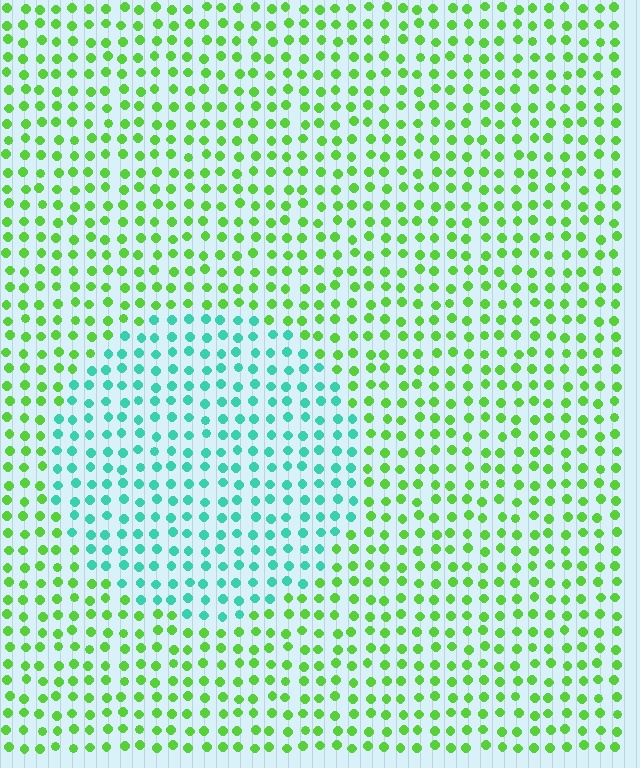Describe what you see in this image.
The image is filled with small lime elements in a uniform arrangement. A circle-shaped region is visible where the elements are tinted to a slightly different hue, forming a subtle color boundary.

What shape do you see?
I see a circle.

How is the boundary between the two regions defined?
The boundary is defined purely by a slight shift in hue (about 58 degrees). Spacing, size, and orientation are identical on both sides.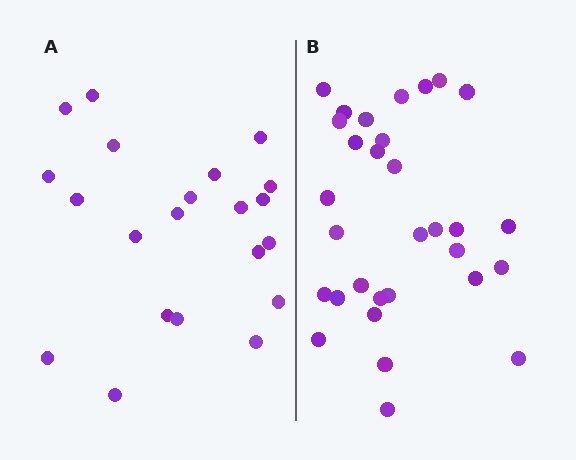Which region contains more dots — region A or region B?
Region B (the right region) has more dots.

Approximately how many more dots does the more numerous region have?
Region B has roughly 10 or so more dots than region A.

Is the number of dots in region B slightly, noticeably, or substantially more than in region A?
Region B has substantially more. The ratio is roughly 1.5 to 1.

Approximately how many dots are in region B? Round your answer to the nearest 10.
About 30 dots. (The exact count is 31, which rounds to 30.)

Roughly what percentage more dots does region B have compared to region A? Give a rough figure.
About 50% more.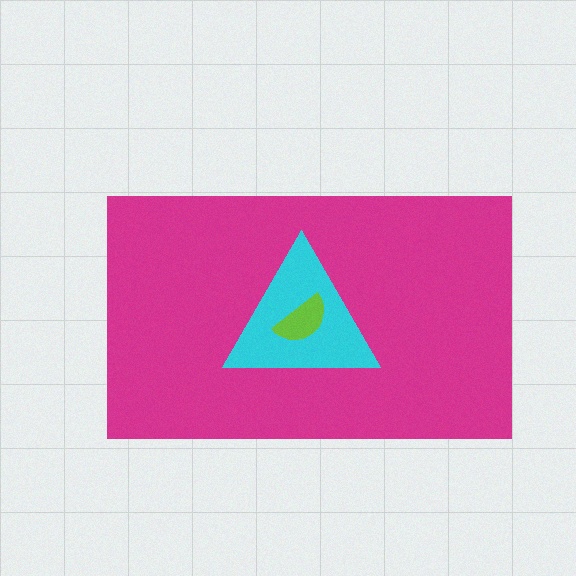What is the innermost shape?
The lime semicircle.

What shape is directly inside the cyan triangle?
The lime semicircle.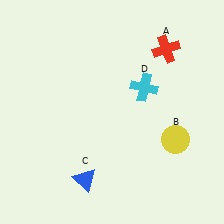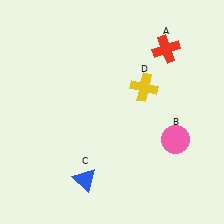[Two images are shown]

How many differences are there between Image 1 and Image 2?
There are 2 differences between the two images.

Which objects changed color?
B changed from yellow to pink. D changed from cyan to yellow.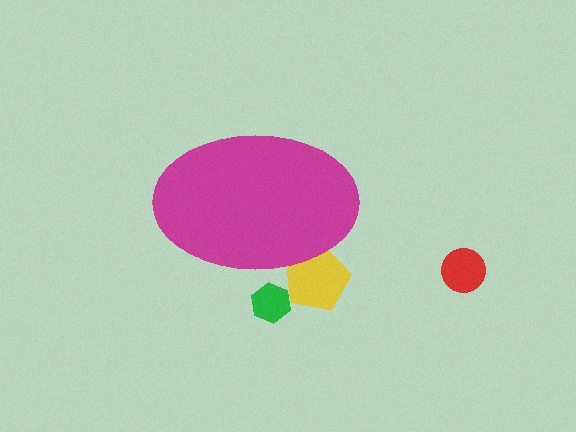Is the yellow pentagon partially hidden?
Yes, the yellow pentagon is partially hidden behind the magenta ellipse.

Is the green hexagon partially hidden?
Yes, the green hexagon is partially hidden behind the magenta ellipse.